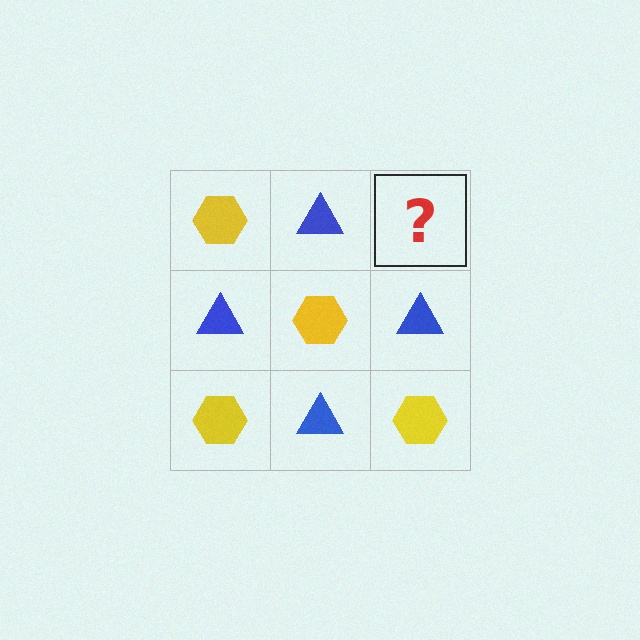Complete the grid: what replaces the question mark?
The question mark should be replaced with a yellow hexagon.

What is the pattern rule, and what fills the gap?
The rule is that it alternates yellow hexagon and blue triangle in a checkerboard pattern. The gap should be filled with a yellow hexagon.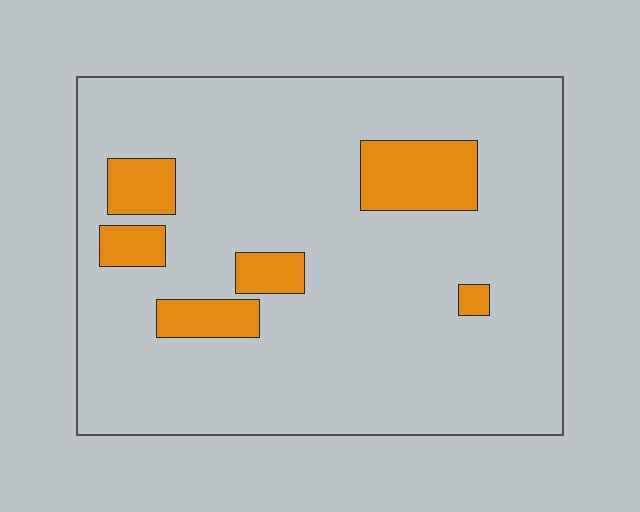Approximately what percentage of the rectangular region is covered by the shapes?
Approximately 15%.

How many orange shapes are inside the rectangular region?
6.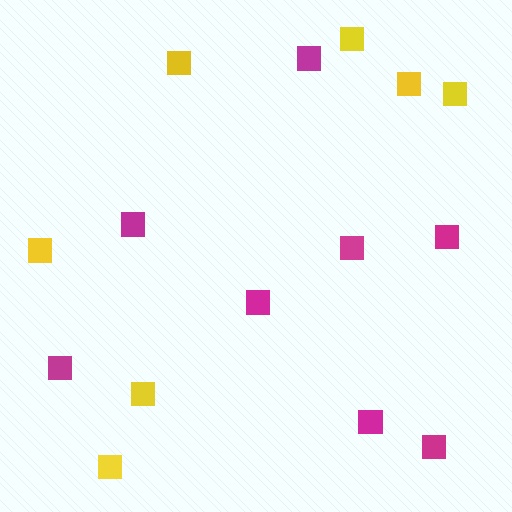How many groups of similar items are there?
There are 2 groups: one group of yellow squares (7) and one group of magenta squares (8).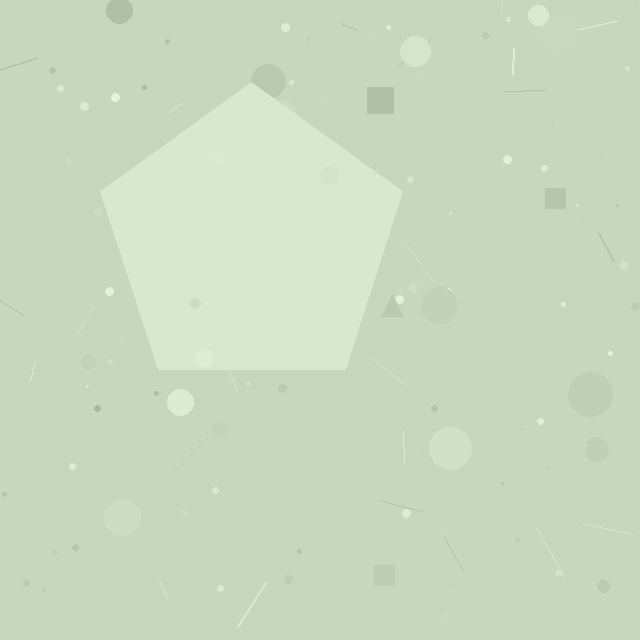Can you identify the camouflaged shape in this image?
The camouflaged shape is a pentagon.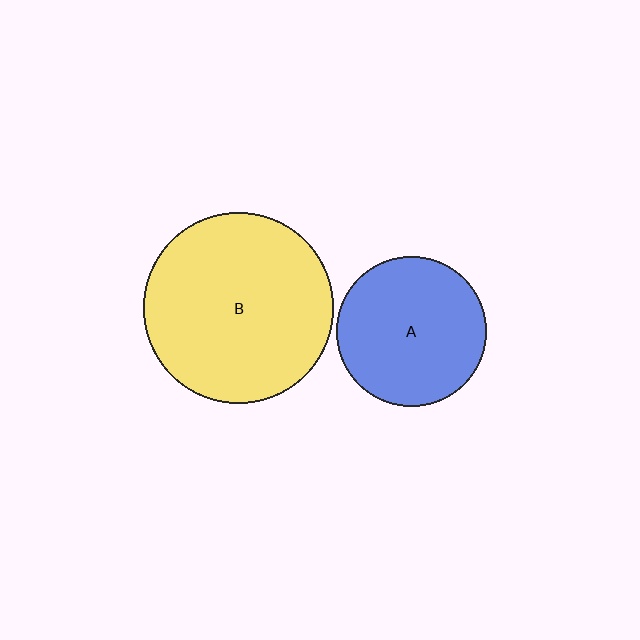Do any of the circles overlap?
No, none of the circles overlap.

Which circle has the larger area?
Circle B (yellow).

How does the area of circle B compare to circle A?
Approximately 1.6 times.